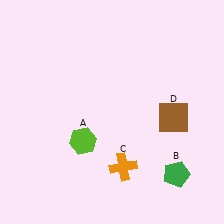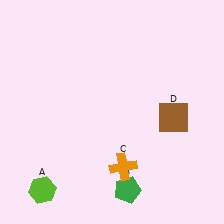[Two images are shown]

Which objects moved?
The objects that moved are: the lime hexagon (A), the green pentagon (B).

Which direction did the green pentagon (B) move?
The green pentagon (B) moved left.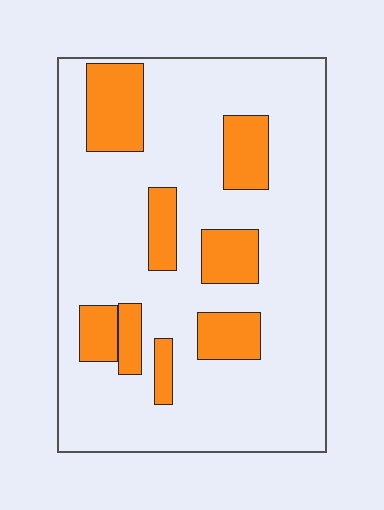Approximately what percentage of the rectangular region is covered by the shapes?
Approximately 20%.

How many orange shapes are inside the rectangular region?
8.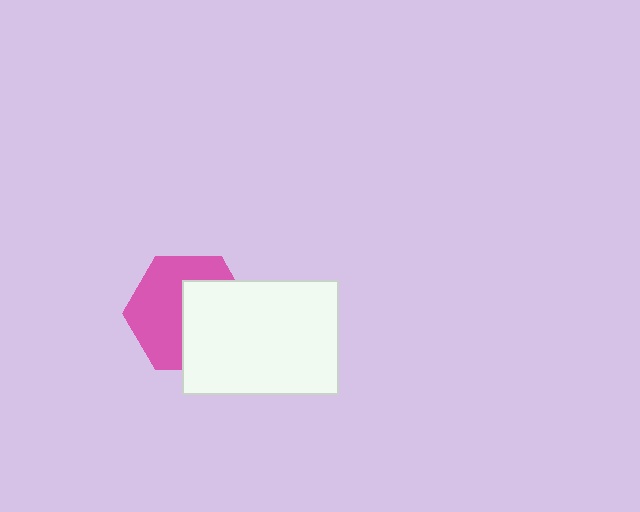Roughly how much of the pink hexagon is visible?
About half of it is visible (roughly 53%).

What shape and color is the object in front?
The object in front is a white rectangle.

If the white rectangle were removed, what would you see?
You would see the complete pink hexagon.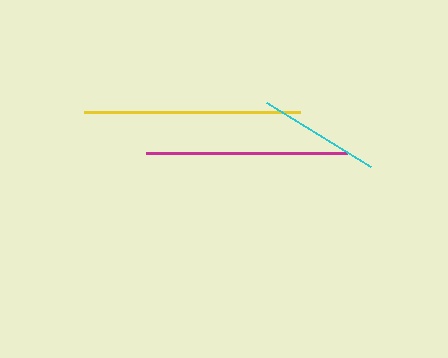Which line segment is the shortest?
The cyan line is the shortest at approximately 122 pixels.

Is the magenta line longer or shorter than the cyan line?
The magenta line is longer than the cyan line.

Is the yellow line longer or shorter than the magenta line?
The yellow line is longer than the magenta line.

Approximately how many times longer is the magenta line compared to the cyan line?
The magenta line is approximately 1.6 times the length of the cyan line.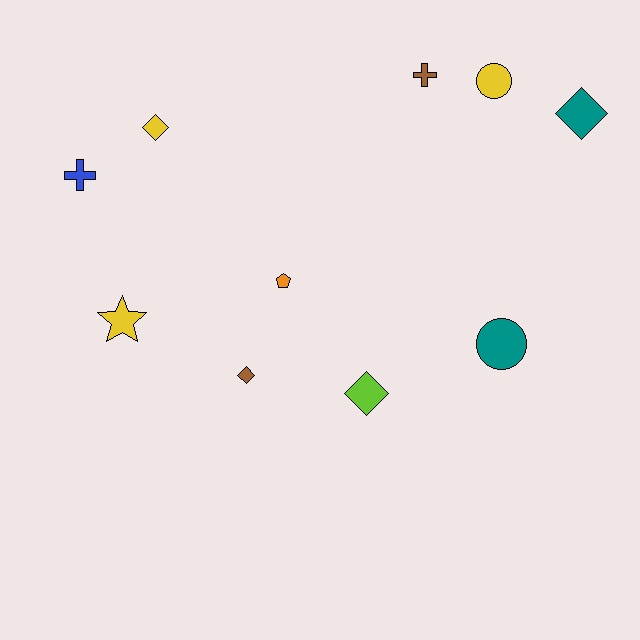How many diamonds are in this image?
There are 4 diamonds.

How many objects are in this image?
There are 10 objects.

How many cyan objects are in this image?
There are no cyan objects.